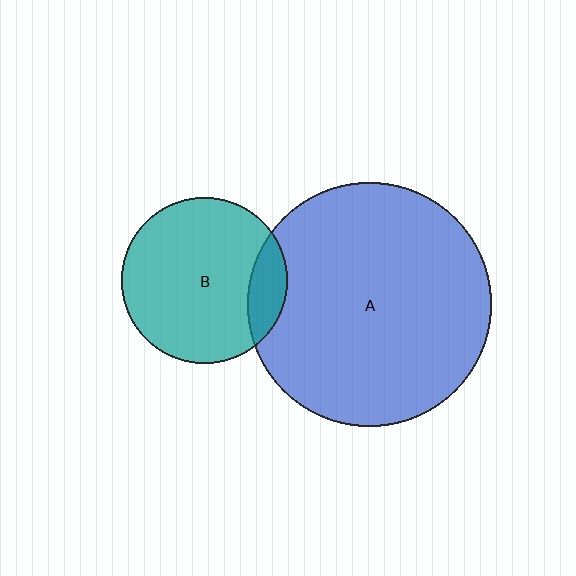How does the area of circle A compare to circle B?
Approximately 2.2 times.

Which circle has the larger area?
Circle A (blue).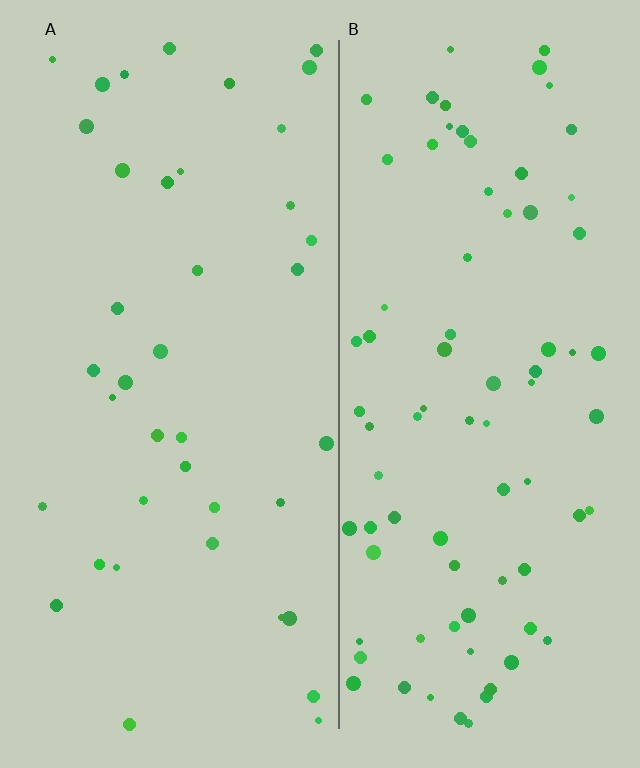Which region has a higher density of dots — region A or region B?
B (the right).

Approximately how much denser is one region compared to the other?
Approximately 2.0× — region B over region A.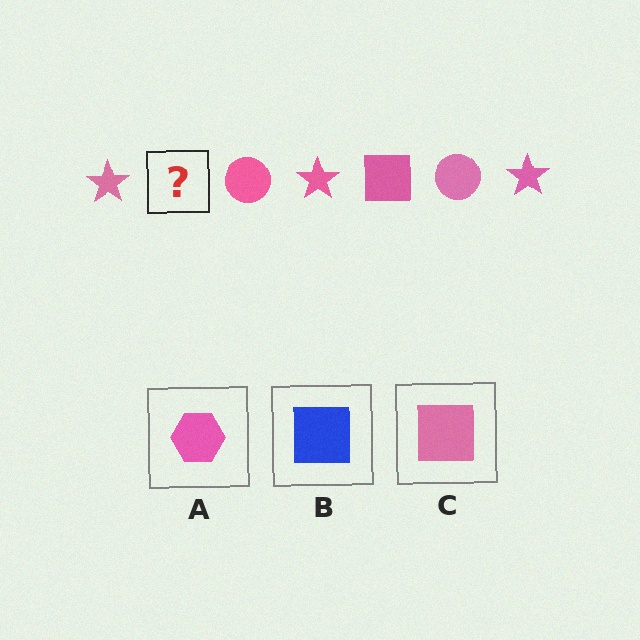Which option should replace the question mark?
Option C.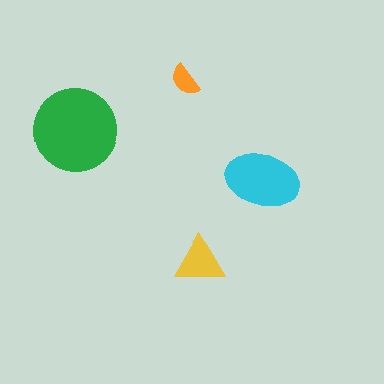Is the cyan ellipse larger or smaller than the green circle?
Smaller.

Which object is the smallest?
The orange semicircle.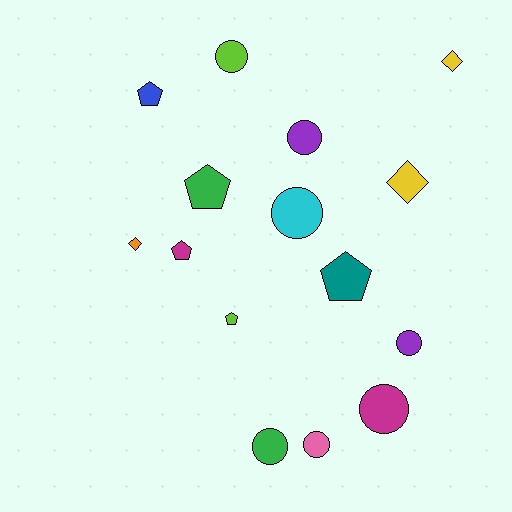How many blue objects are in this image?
There is 1 blue object.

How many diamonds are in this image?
There are 3 diamonds.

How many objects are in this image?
There are 15 objects.